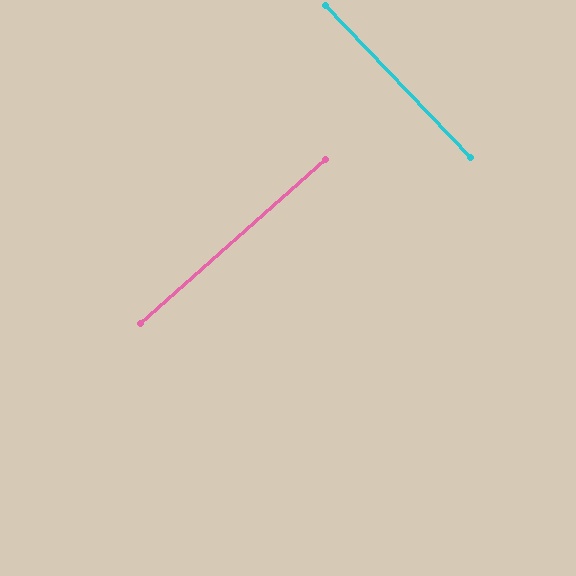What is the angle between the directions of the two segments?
Approximately 88 degrees.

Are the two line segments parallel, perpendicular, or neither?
Perpendicular — they meet at approximately 88°.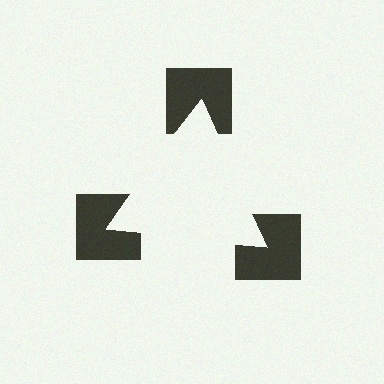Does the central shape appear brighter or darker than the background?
It typically appears slightly brighter than the background, even though no actual brightness change is drawn.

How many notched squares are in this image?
There are 3 — one at each vertex of the illusory triangle.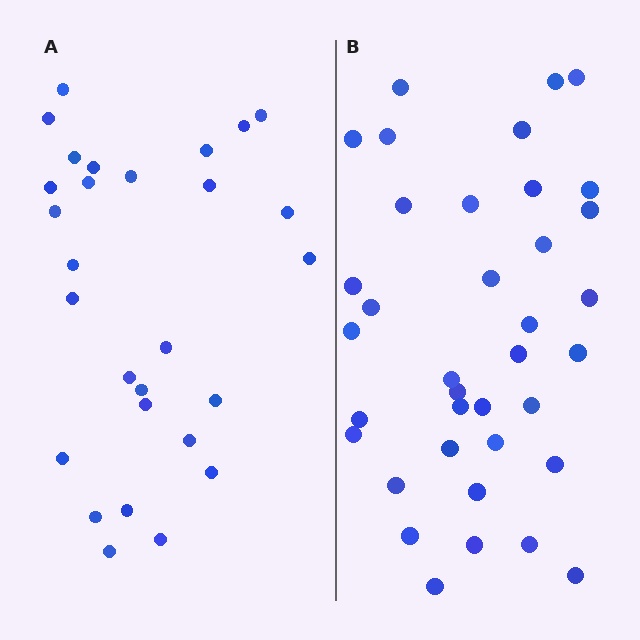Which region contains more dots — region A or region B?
Region B (the right region) has more dots.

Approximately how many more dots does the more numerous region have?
Region B has roughly 8 or so more dots than region A.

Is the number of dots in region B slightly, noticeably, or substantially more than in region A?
Region B has noticeably more, but not dramatically so. The ratio is roughly 1.3 to 1.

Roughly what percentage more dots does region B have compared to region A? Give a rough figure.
About 30% more.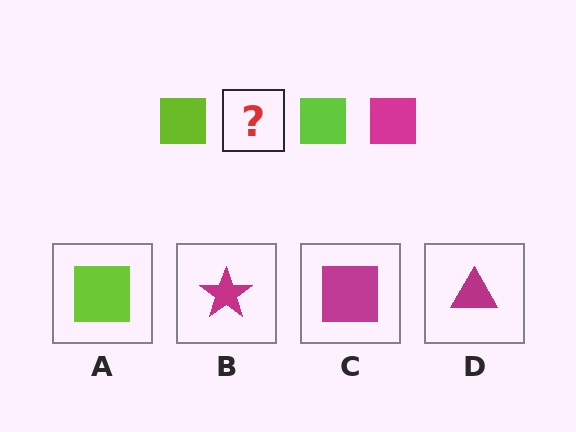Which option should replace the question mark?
Option C.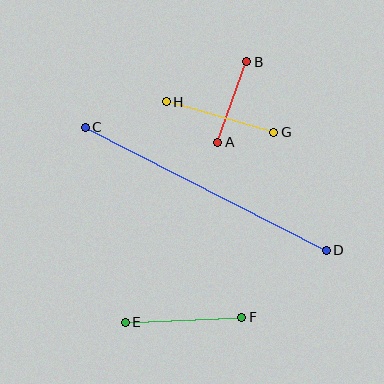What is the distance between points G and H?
The distance is approximately 112 pixels.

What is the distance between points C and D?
The distance is approximately 270 pixels.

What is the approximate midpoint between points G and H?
The midpoint is at approximately (220, 117) pixels.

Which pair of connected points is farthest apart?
Points C and D are farthest apart.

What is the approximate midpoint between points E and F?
The midpoint is at approximately (183, 320) pixels.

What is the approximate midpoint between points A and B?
The midpoint is at approximately (232, 102) pixels.